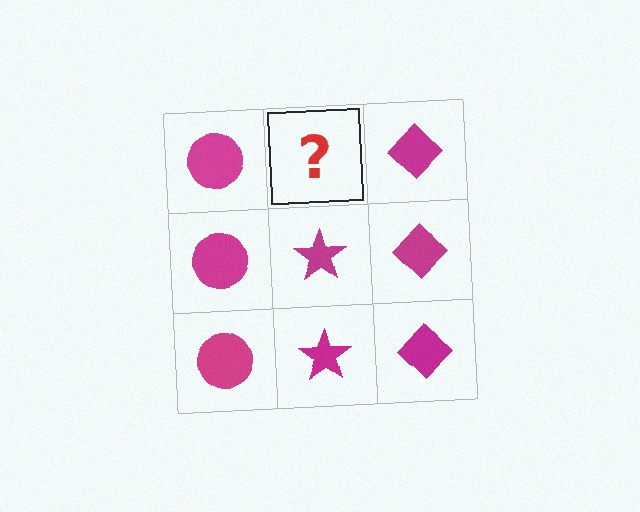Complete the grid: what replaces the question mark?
The question mark should be replaced with a magenta star.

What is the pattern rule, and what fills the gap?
The rule is that each column has a consistent shape. The gap should be filled with a magenta star.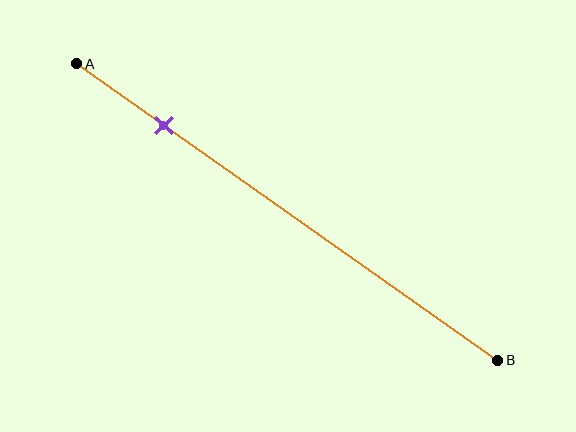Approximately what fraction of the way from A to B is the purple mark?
The purple mark is approximately 20% of the way from A to B.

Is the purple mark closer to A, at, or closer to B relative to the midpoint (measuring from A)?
The purple mark is closer to point A than the midpoint of segment AB.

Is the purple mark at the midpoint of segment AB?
No, the mark is at about 20% from A, not at the 50% midpoint.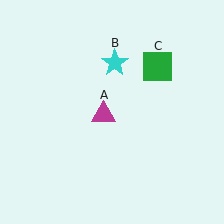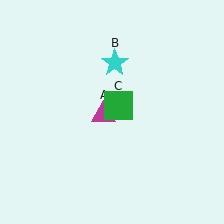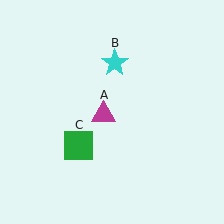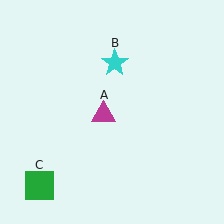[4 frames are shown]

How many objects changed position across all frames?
1 object changed position: green square (object C).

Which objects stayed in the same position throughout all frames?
Magenta triangle (object A) and cyan star (object B) remained stationary.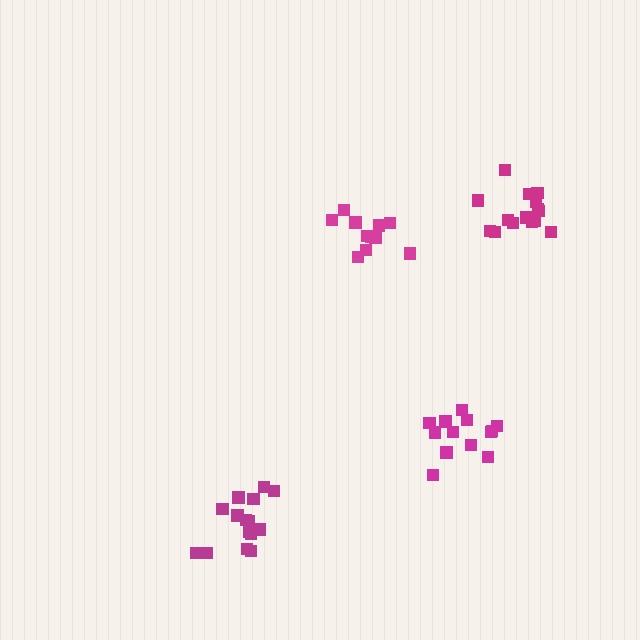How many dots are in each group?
Group 1: 11 dots, Group 2: 15 dots, Group 3: 15 dots, Group 4: 13 dots (54 total).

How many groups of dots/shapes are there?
There are 4 groups.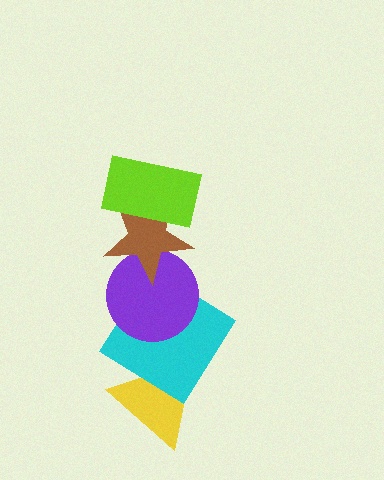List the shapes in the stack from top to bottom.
From top to bottom: the lime rectangle, the brown star, the purple circle, the cyan diamond, the yellow triangle.